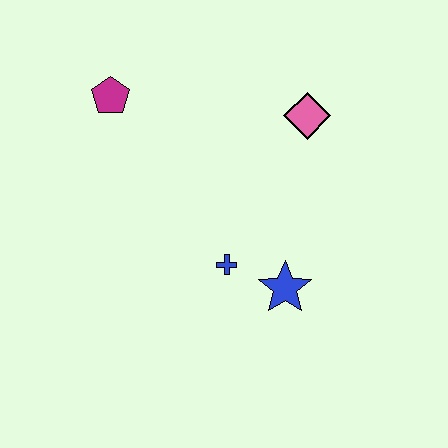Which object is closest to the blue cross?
The blue star is closest to the blue cross.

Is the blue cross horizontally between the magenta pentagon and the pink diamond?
Yes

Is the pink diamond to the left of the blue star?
No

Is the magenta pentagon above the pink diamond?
Yes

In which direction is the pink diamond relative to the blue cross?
The pink diamond is above the blue cross.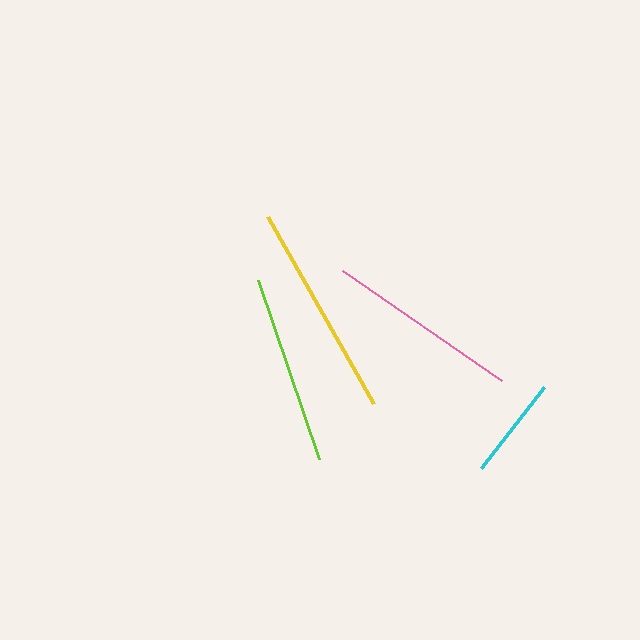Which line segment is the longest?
The yellow line is the longest at approximately 215 pixels.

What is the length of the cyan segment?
The cyan segment is approximately 103 pixels long.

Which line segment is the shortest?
The cyan line is the shortest at approximately 103 pixels.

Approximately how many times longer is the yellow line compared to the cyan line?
The yellow line is approximately 2.1 times the length of the cyan line.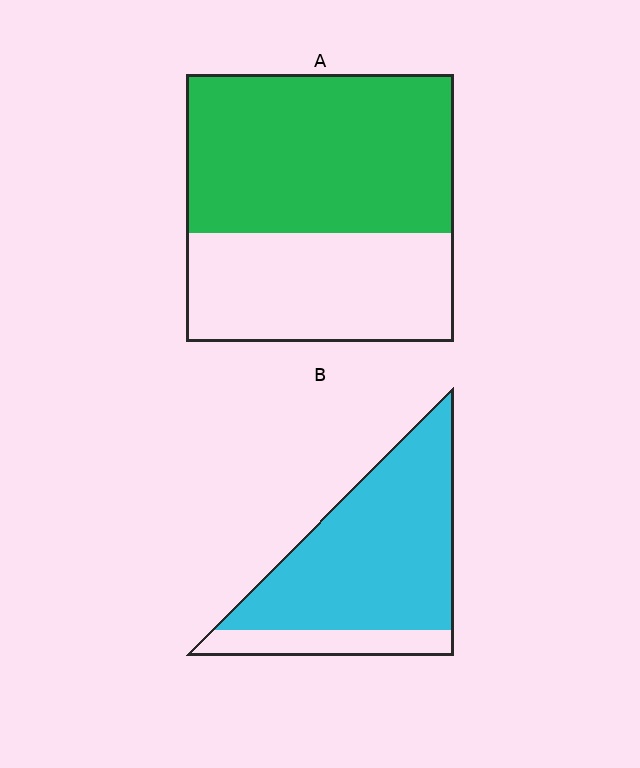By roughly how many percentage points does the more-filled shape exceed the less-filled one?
By roughly 20 percentage points (B over A).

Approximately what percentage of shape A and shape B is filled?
A is approximately 60% and B is approximately 80%.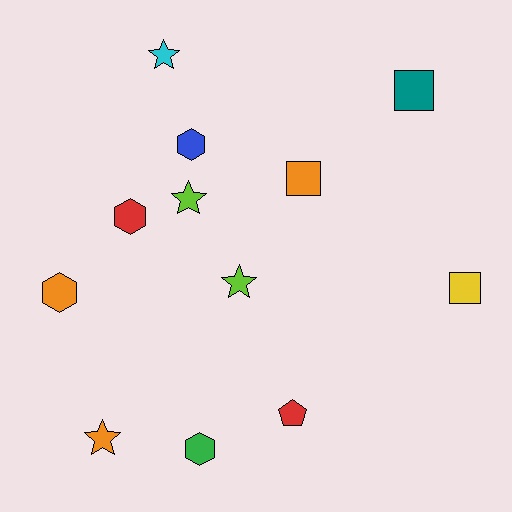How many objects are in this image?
There are 12 objects.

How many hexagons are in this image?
There are 4 hexagons.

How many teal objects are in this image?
There is 1 teal object.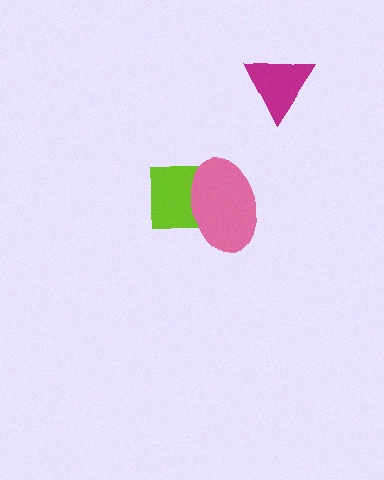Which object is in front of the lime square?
The pink ellipse is in front of the lime square.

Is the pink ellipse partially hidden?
No, no other shape covers it.